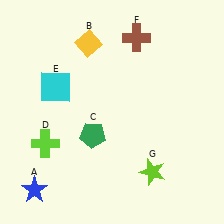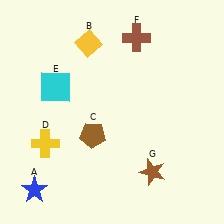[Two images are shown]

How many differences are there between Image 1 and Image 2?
There are 3 differences between the two images.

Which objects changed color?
C changed from green to brown. D changed from lime to yellow. G changed from lime to brown.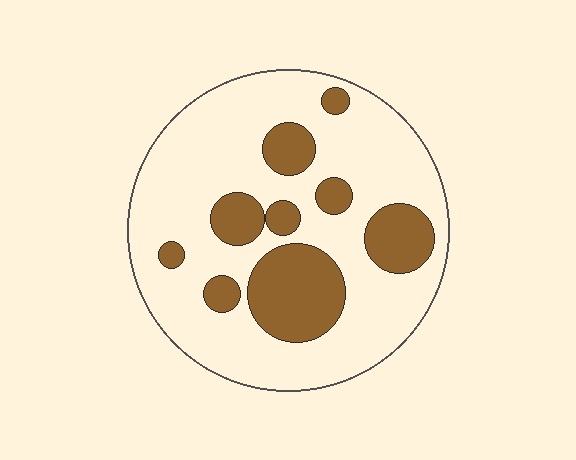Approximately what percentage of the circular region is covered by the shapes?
Approximately 25%.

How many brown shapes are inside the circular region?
9.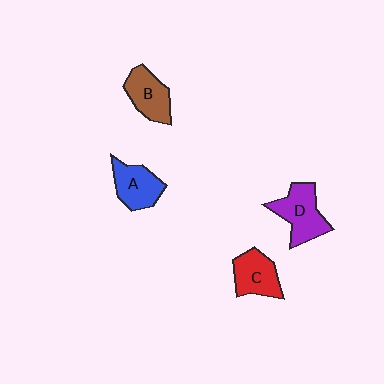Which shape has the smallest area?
Shape C (red).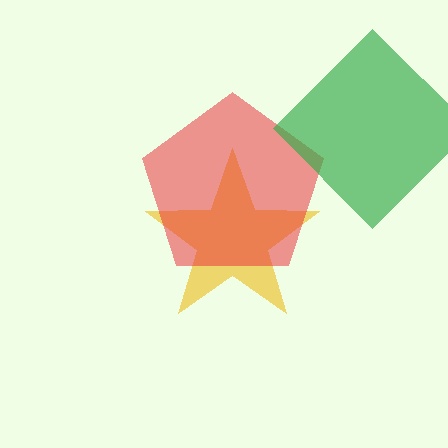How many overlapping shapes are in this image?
There are 3 overlapping shapes in the image.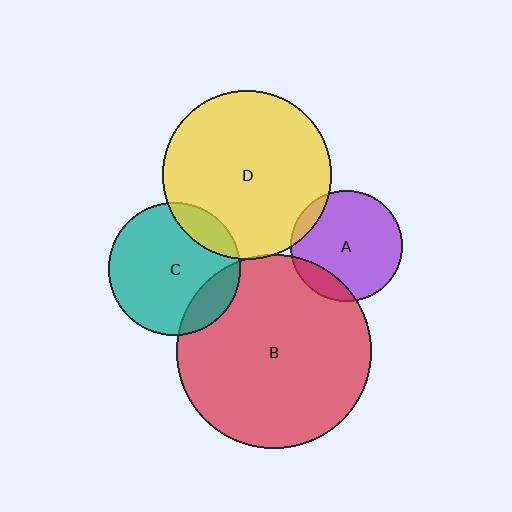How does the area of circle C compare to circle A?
Approximately 1.4 times.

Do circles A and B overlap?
Yes.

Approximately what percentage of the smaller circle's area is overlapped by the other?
Approximately 15%.